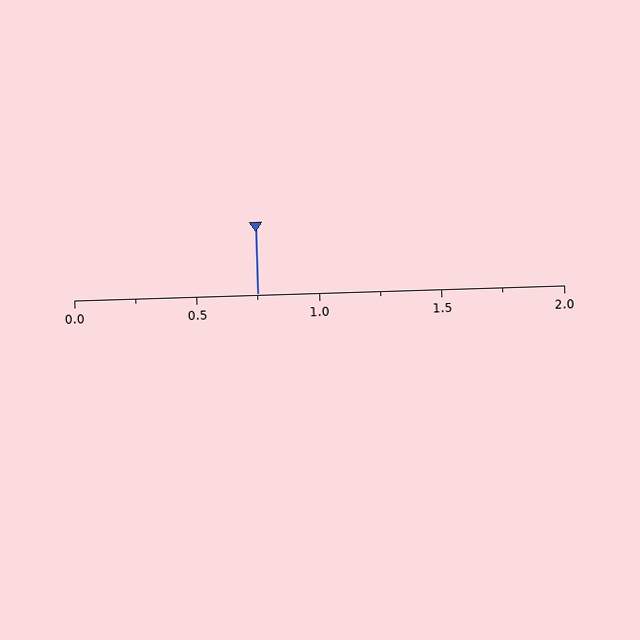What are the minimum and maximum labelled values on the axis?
The axis runs from 0.0 to 2.0.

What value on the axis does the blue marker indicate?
The marker indicates approximately 0.75.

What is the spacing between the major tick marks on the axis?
The major ticks are spaced 0.5 apart.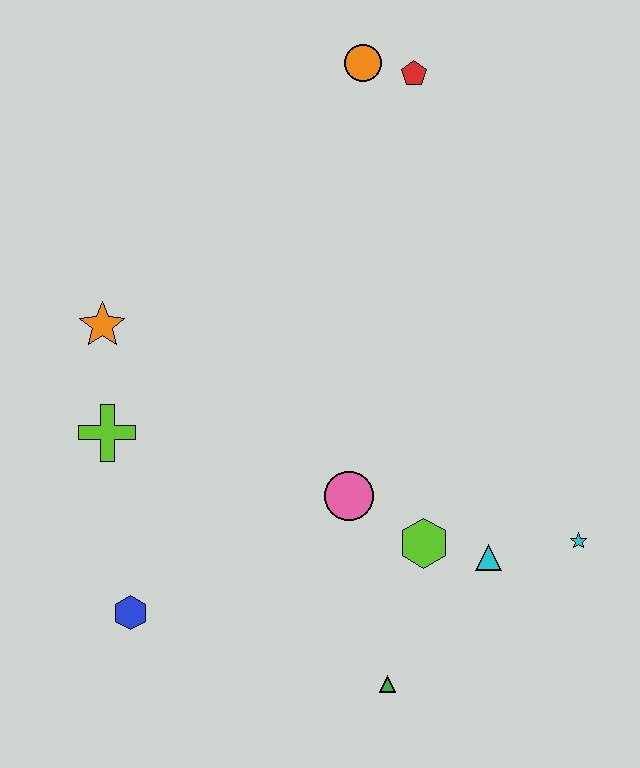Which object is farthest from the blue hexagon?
The red pentagon is farthest from the blue hexagon.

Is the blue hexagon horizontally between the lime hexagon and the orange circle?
No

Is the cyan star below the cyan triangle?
No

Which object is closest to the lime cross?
The orange star is closest to the lime cross.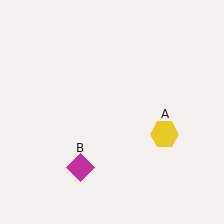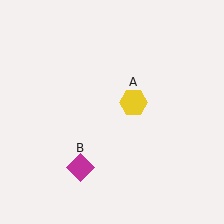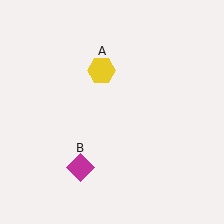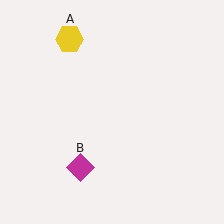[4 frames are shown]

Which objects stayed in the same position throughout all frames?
Magenta diamond (object B) remained stationary.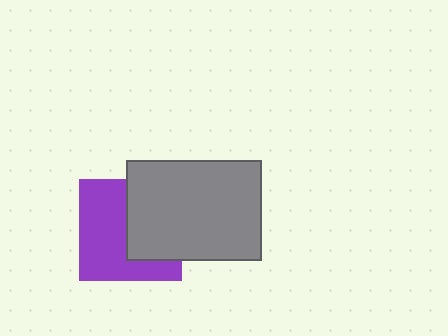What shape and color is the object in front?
The object in front is a gray rectangle.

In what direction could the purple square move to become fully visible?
The purple square could move left. That would shift it out from behind the gray rectangle entirely.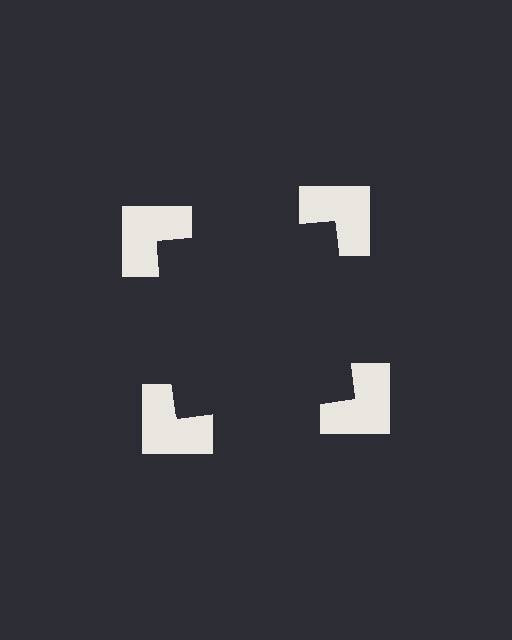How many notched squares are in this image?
There are 4 — one at each vertex of the illusory square.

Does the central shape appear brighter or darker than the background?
It typically appears slightly darker than the background, even though no actual brightness change is drawn.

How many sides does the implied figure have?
4 sides.